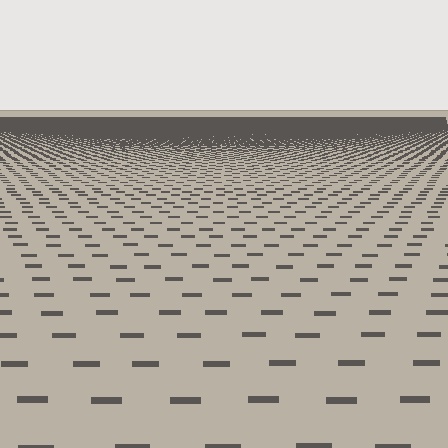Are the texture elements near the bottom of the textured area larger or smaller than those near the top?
Larger. Near the bottom, elements are closer to the viewer and appear at a bigger on-screen size.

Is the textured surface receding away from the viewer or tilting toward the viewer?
The surface is receding away from the viewer. Texture elements get smaller and denser toward the top.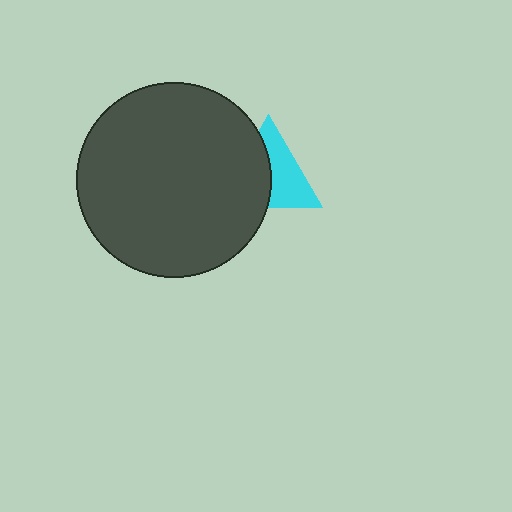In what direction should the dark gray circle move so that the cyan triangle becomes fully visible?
The dark gray circle should move left. That is the shortest direction to clear the overlap and leave the cyan triangle fully visible.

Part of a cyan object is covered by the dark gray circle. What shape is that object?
It is a triangle.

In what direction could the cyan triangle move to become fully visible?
The cyan triangle could move right. That would shift it out from behind the dark gray circle entirely.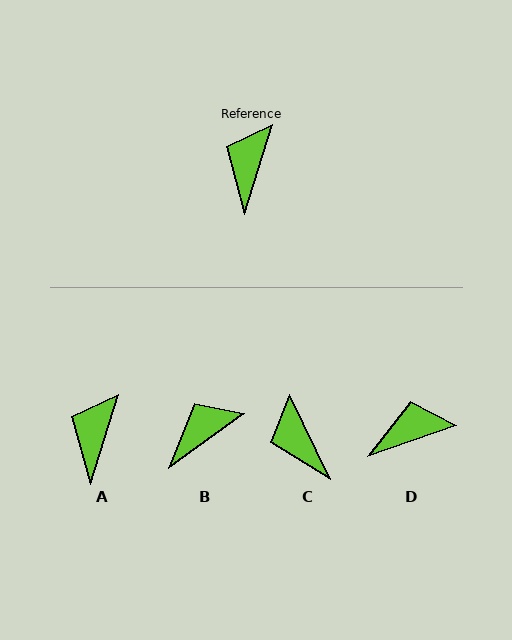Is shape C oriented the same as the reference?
No, it is off by about 43 degrees.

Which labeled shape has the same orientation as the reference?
A.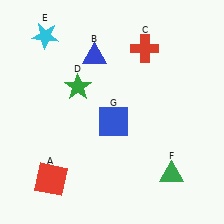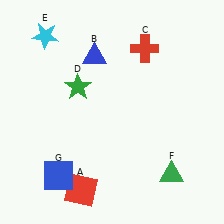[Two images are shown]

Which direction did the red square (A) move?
The red square (A) moved right.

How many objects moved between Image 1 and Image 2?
2 objects moved between the two images.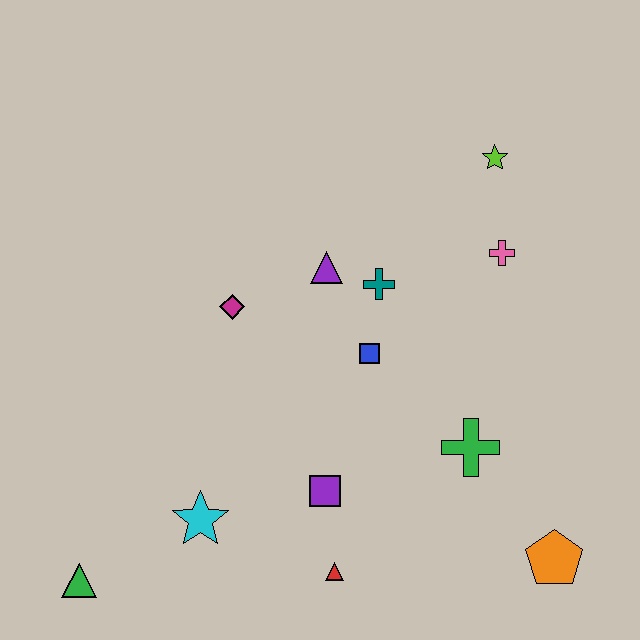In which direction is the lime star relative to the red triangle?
The lime star is above the red triangle.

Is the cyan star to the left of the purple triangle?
Yes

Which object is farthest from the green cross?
The green triangle is farthest from the green cross.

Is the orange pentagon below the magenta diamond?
Yes